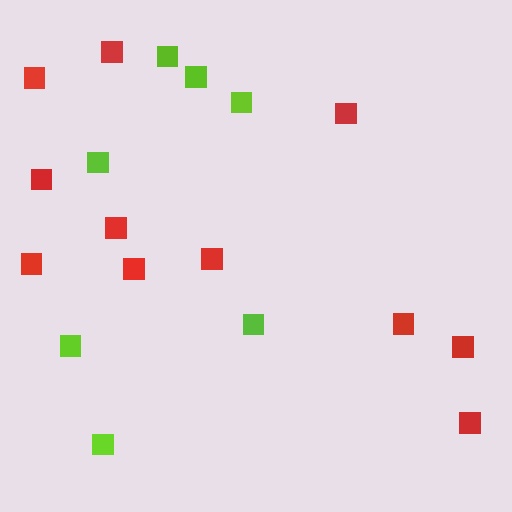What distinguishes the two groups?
There are 2 groups: one group of red squares (11) and one group of lime squares (7).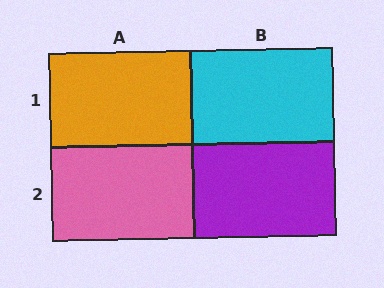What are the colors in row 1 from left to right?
Orange, cyan.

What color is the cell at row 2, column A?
Pink.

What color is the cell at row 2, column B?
Purple.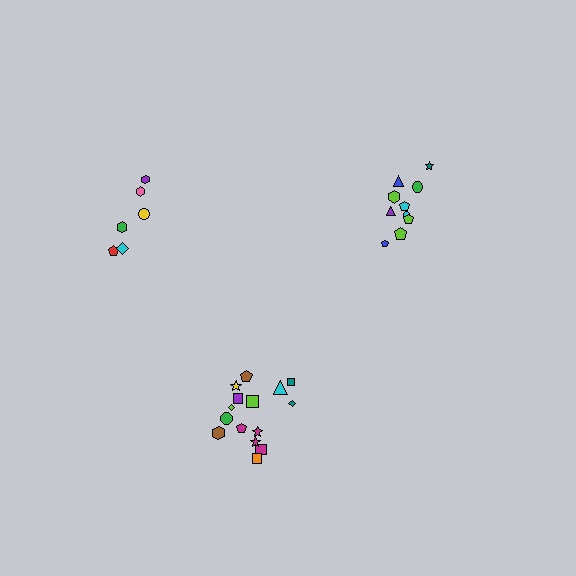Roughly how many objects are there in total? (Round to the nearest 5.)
Roughly 30 objects in total.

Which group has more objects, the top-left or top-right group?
The top-right group.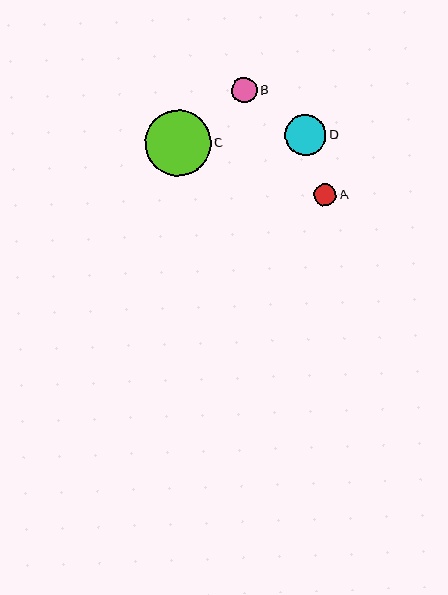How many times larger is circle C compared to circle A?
Circle C is approximately 2.9 times the size of circle A.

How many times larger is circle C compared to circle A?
Circle C is approximately 2.9 times the size of circle A.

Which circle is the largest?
Circle C is the largest with a size of approximately 66 pixels.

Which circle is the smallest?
Circle A is the smallest with a size of approximately 23 pixels.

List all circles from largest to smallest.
From largest to smallest: C, D, B, A.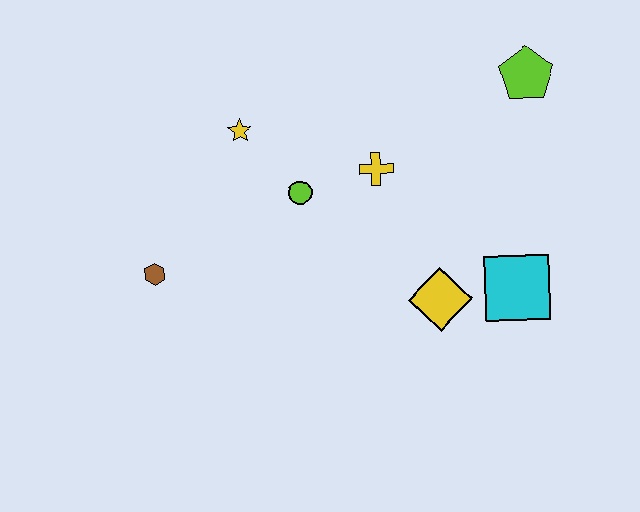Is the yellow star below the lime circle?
No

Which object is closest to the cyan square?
The yellow diamond is closest to the cyan square.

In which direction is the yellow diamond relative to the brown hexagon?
The yellow diamond is to the right of the brown hexagon.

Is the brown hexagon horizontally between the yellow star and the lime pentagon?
No